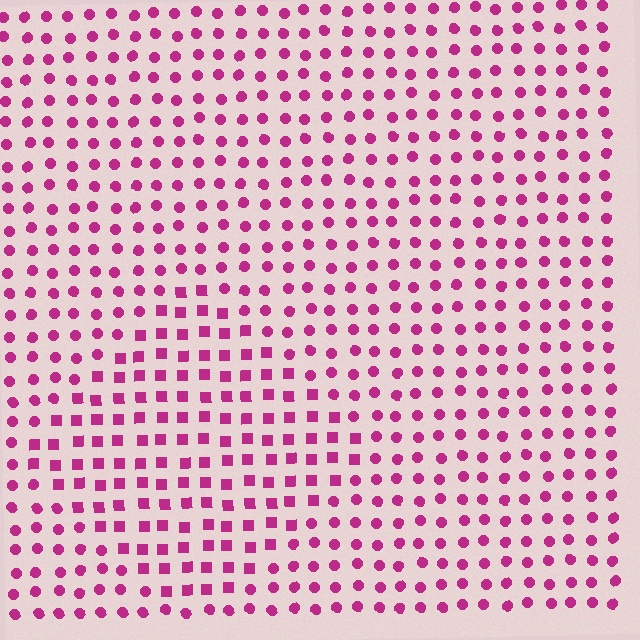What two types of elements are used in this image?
The image uses squares inside the diamond region and circles outside it.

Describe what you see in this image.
The image is filled with small magenta elements arranged in a uniform grid. A diamond-shaped region contains squares, while the surrounding area contains circles. The boundary is defined purely by the change in element shape.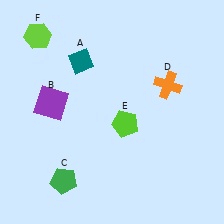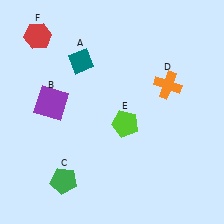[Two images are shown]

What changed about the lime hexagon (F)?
In Image 1, F is lime. In Image 2, it changed to red.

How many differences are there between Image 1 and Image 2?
There is 1 difference between the two images.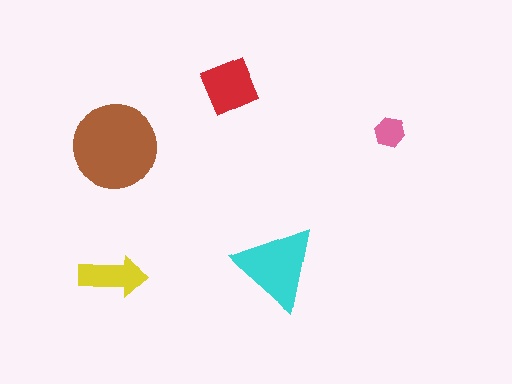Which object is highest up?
The red square is topmost.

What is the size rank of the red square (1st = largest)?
3rd.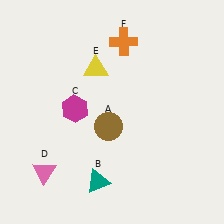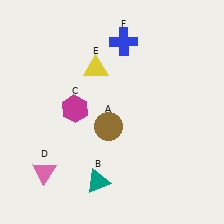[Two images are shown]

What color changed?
The cross (F) changed from orange in Image 1 to blue in Image 2.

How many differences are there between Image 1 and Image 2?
There is 1 difference between the two images.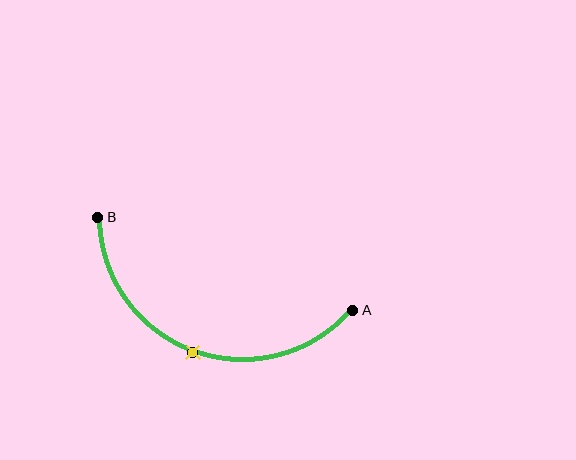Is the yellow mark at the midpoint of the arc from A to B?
Yes. The yellow mark lies on the arc at equal arc-length from both A and B — it is the arc midpoint.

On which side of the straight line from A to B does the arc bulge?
The arc bulges below the straight line connecting A and B.